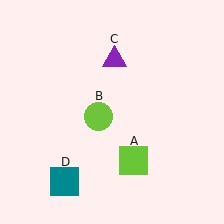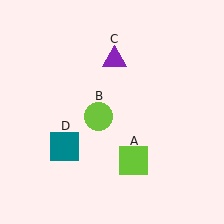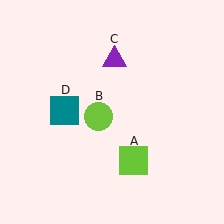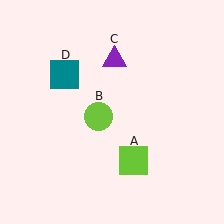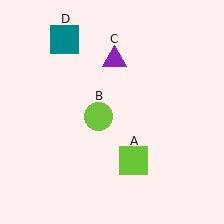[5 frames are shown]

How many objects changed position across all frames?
1 object changed position: teal square (object D).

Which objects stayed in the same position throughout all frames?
Lime square (object A) and lime circle (object B) and purple triangle (object C) remained stationary.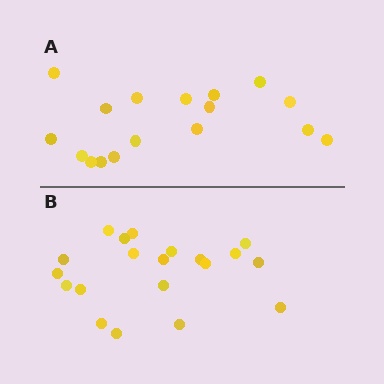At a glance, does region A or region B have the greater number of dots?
Region B (the bottom region) has more dots.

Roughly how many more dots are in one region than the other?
Region B has just a few more — roughly 2 or 3 more dots than region A.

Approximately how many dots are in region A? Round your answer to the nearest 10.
About 20 dots. (The exact count is 17, which rounds to 20.)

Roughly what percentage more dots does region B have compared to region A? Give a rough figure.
About 20% more.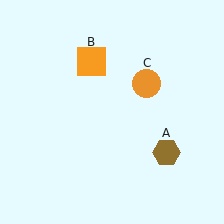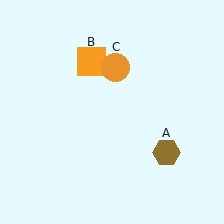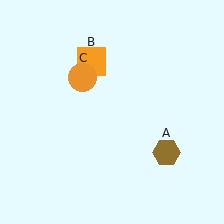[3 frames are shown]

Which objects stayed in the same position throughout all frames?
Brown hexagon (object A) and orange square (object B) remained stationary.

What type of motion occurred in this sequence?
The orange circle (object C) rotated counterclockwise around the center of the scene.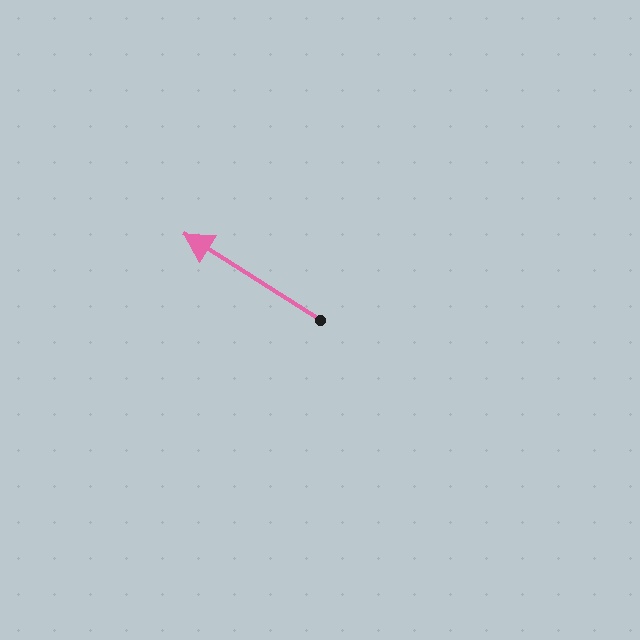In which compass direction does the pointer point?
Northwest.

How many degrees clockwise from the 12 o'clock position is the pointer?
Approximately 302 degrees.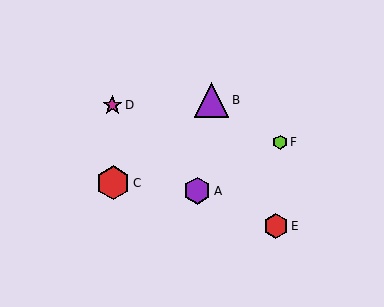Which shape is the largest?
The purple triangle (labeled B) is the largest.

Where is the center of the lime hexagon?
The center of the lime hexagon is at (280, 142).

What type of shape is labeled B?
Shape B is a purple triangle.